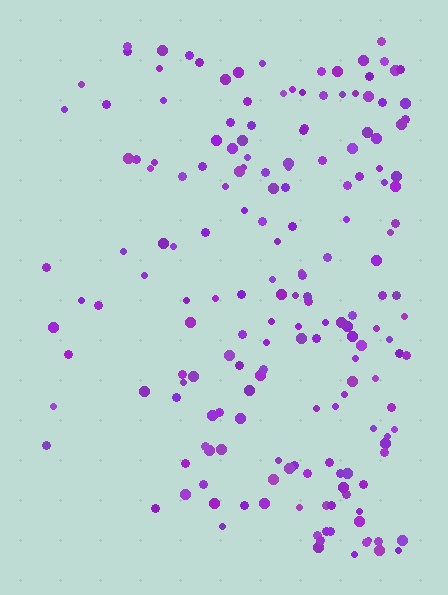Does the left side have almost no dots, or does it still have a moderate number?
Still a moderate number, just noticeably fewer than the right.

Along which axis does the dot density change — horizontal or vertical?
Horizontal.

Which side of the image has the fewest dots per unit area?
The left.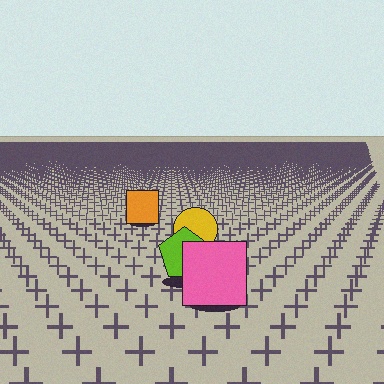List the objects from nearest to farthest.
From nearest to farthest: the pink square, the lime pentagon, the yellow circle, the orange square.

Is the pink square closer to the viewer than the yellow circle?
Yes. The pink square is closer — you can tell from the texture gradient: the ground texture is coarser near it.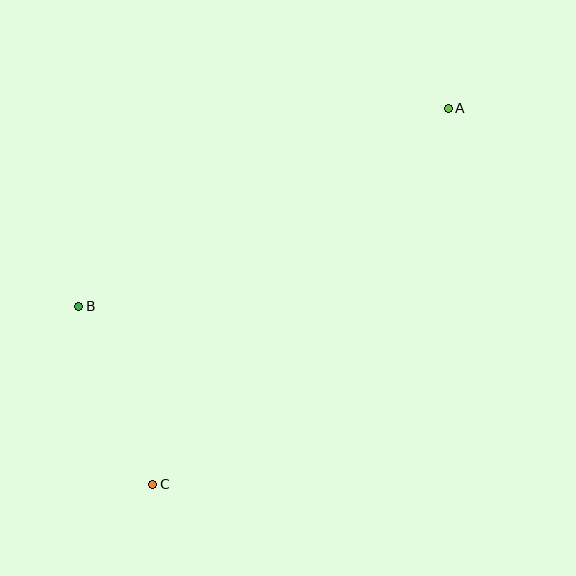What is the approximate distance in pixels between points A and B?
The distance between A and B is approximately 419 pixels.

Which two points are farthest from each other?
Points A and C are farthest from each other.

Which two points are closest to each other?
Points B and C are closest to each other.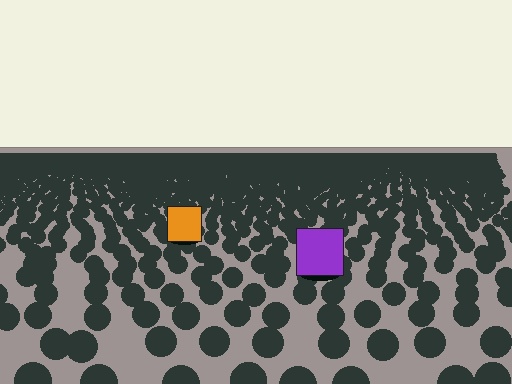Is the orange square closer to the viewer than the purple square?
No. The purple square is closer — you can tell from the texture gradient: the ground texture is coarser near it.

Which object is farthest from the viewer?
The orange square is farthest from the viewer. It appears smaller and the ground texture around it is denser.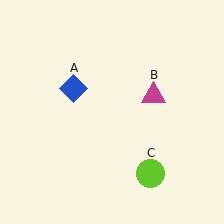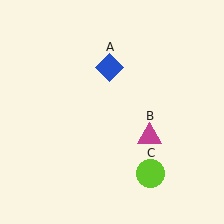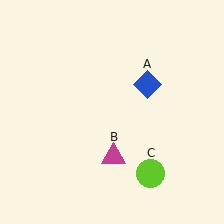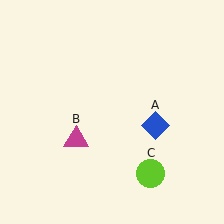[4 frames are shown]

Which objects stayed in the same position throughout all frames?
Lime circle (object C) remained stationary.